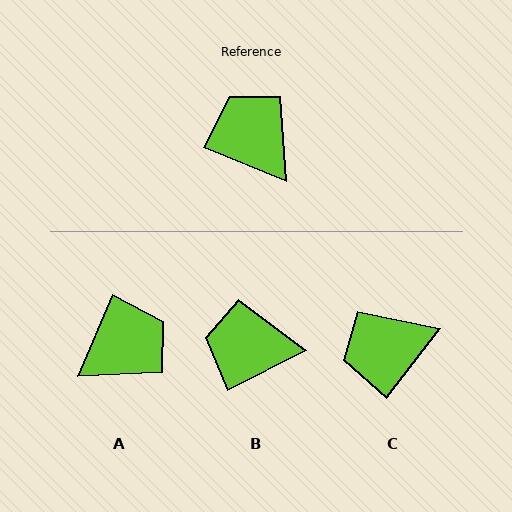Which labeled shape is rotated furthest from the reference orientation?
A, about 91 degrees away.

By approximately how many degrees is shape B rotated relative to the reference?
Approximately 49 degrees counter-clockwise.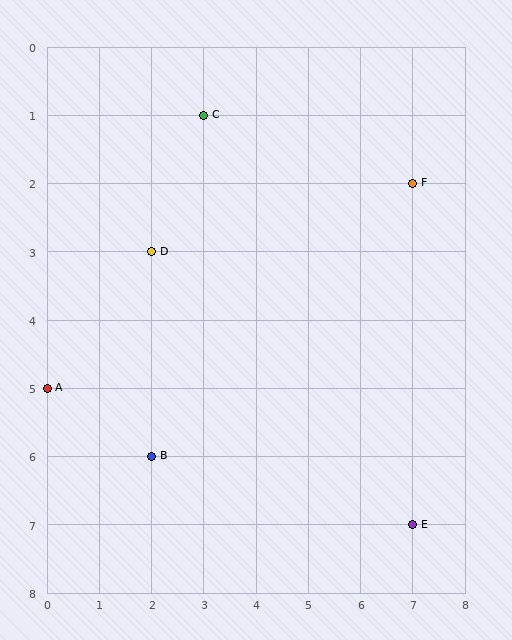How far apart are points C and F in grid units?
Points C and F are 4 columns and 1 row apart (about 4.1 grid units diagonally).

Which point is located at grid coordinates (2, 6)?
Point B is at (2, 6).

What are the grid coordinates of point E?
Point E is at grid coordinates (7, 7).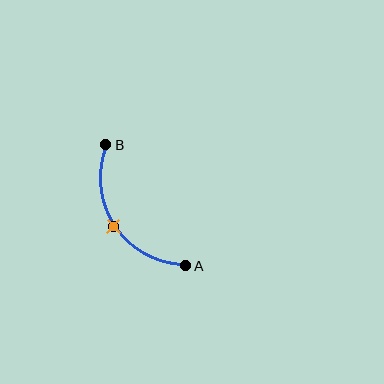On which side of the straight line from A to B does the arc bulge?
The arc bulges to the left of the straight line connecting A and B.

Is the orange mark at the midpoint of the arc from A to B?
Yes. The orange mark lies on the arc at equal arc-length from both A and B — it is the arc midpoint.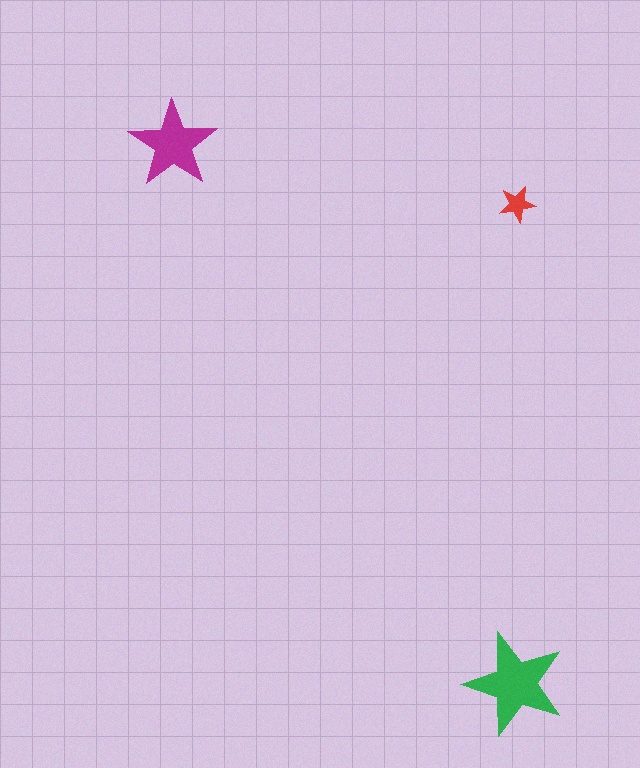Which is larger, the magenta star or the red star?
The magenta one.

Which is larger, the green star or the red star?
The green one.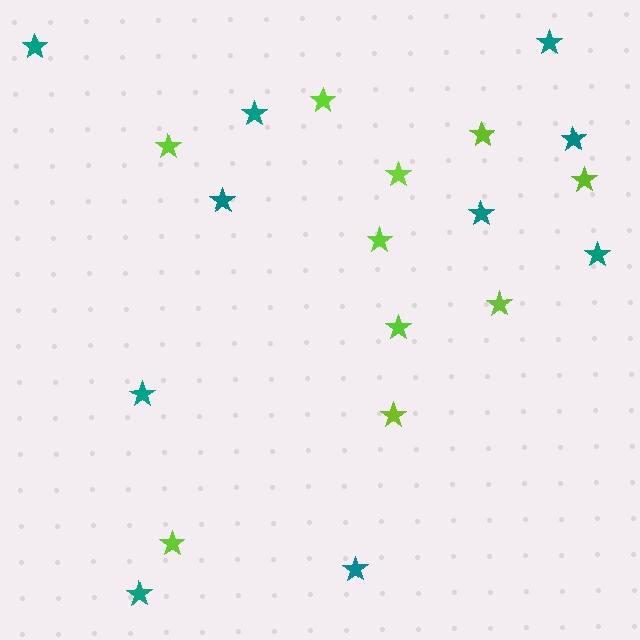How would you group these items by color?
There are 2 groups: one group of teal stars (10) and one group of lime stars (10).